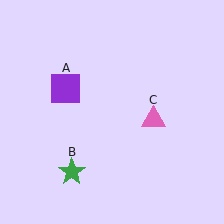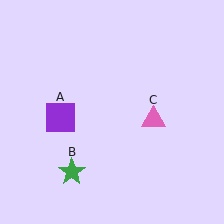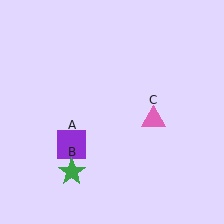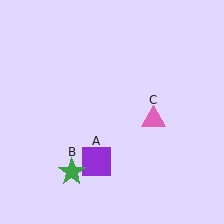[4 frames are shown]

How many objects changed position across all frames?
1 object changed position: purple square (object A).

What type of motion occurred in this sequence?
The purple square (object A) rotated counterclockwise around the center of the scene.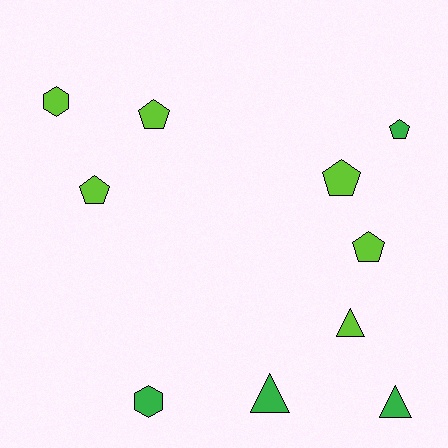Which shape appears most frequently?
Pentagon, with 5 objects.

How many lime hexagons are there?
There is 1 lime hexagon.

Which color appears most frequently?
Lime, with 6 objects.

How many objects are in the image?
There are 10 objects.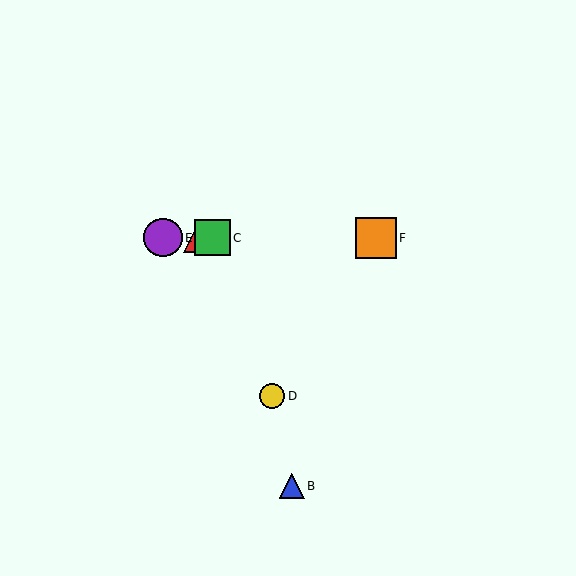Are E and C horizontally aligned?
Yes, both are at y≈238.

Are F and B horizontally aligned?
No, F is at y≈238 and B is at y≈486.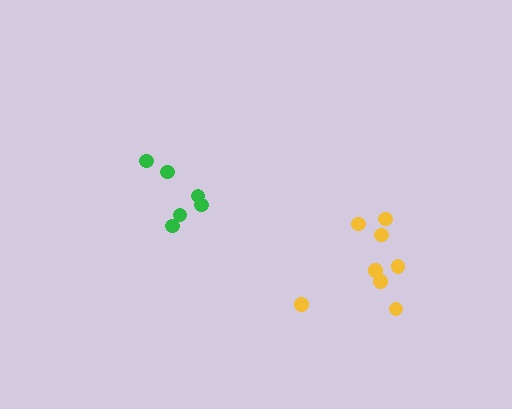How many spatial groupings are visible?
There are 2 spatial groupings.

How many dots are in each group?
Group 1: 8 dots, Group 2: 6 dots (14 total).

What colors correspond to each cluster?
The clusters are colored: yellow, green.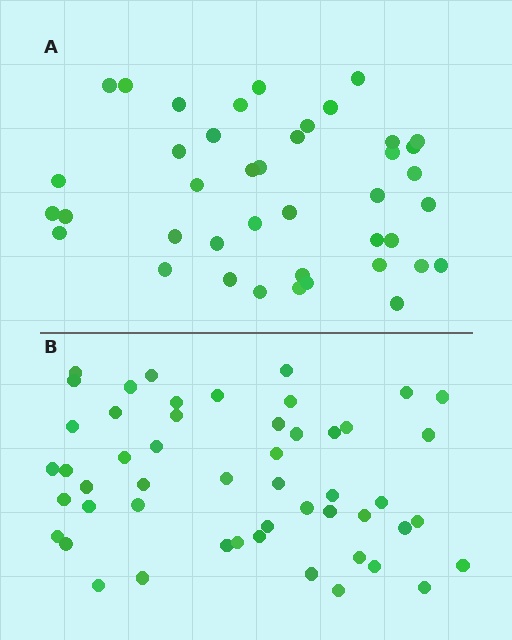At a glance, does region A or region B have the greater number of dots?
Region B (the bottom region) has more dots.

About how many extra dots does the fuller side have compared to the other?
Region B has roughly 10 or so more dots than region A.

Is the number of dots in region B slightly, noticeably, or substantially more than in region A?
Region B has only slightly more — the two regions are fairly close. The ratio is roughly 1.2 to 1.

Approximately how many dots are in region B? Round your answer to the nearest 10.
About 50 dots. (The exact count is 51, which rounds to 50.)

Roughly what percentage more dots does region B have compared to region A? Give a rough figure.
About 25% more.